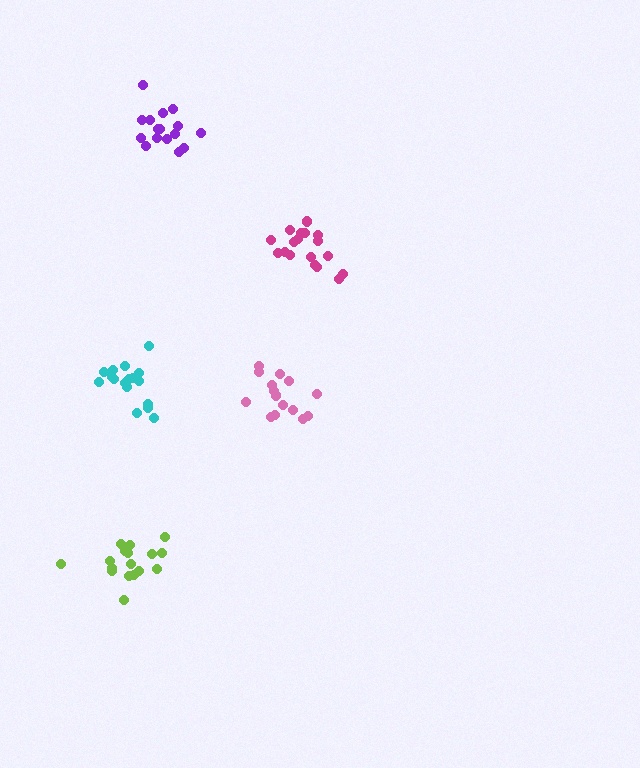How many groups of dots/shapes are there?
There are 5 groups.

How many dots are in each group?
Group 1: 17 dots, Group 2: 16 dots, Group 3: 16 dots, Group 4: 18 dots, Group 5: 18 dots (85 total).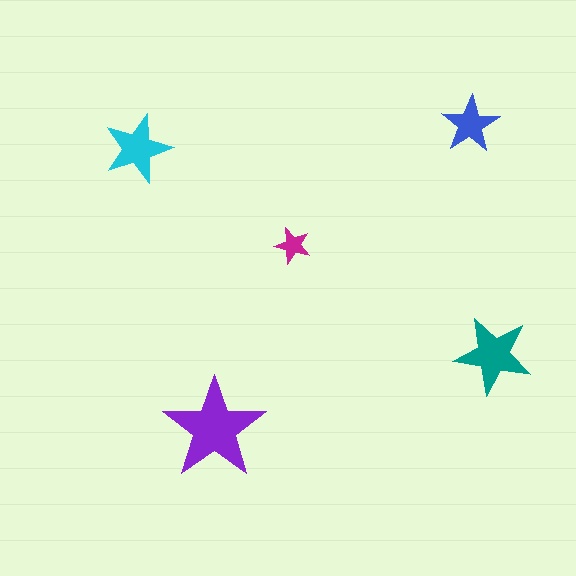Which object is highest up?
The blue star is topmost.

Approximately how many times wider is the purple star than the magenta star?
About 3 times wider.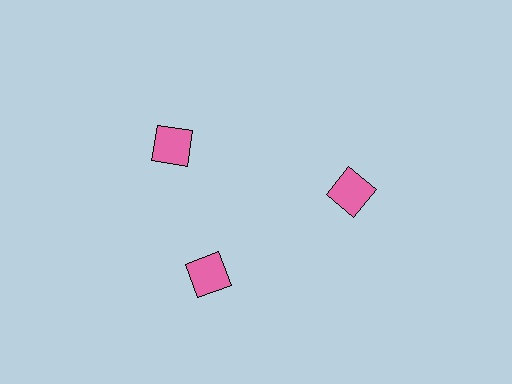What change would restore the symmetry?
The symmetry would be restored by rotating it back into even spacing with its neighbors so that all 3 squares sit at equal angles and equal distance from the center.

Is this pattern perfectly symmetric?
No. The 3 pink squares are arranged in a ring, but one element near the 11 o'clock position is rotated out of alignment along the ring, breaking the 3-fold rotational symmetry.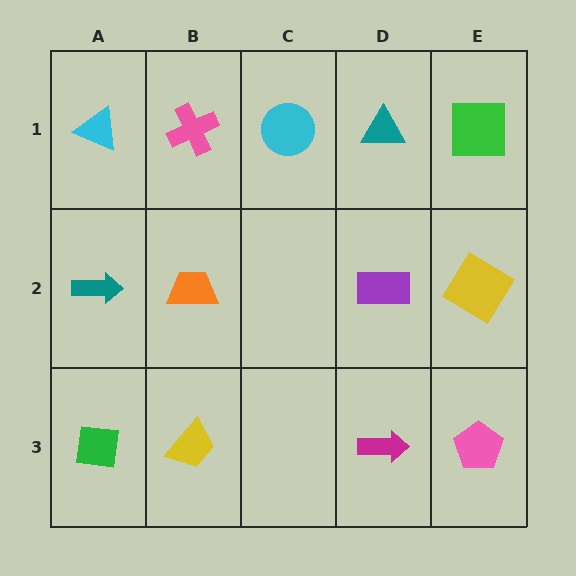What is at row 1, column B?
A pink cross.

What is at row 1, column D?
A teal triangle.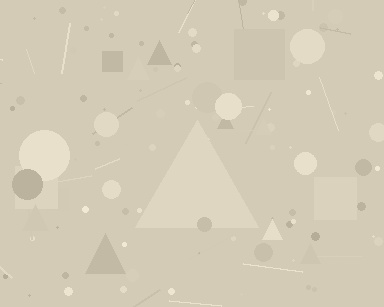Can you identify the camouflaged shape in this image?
The camouflaged shape is a triangle.